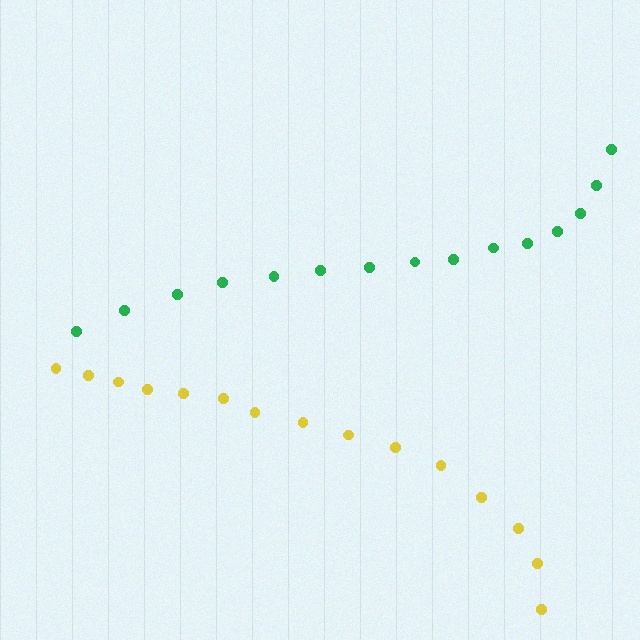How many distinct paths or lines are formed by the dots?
There are 2 distinct paths.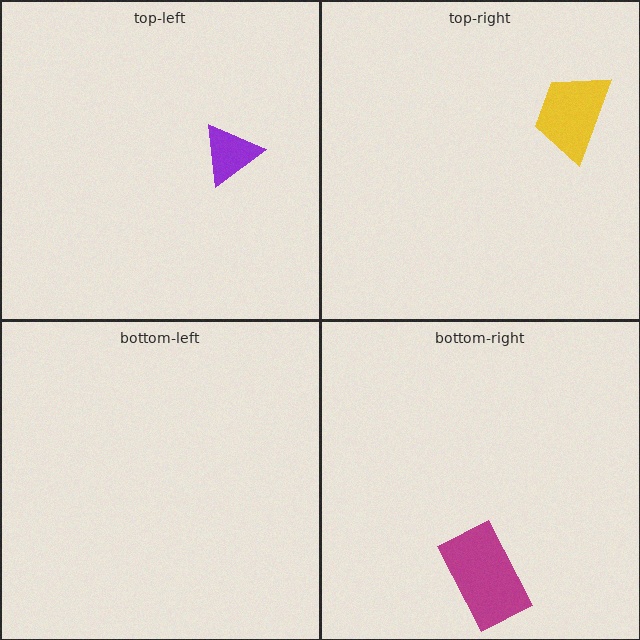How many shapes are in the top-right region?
1.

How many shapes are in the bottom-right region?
1.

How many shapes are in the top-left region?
1.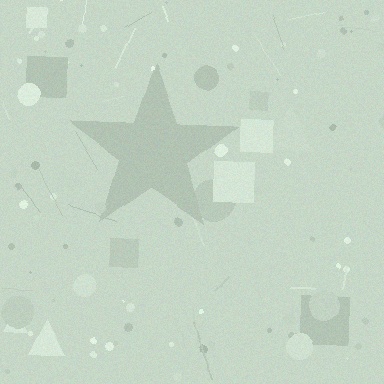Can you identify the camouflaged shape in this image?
The camouflaged shape is a star.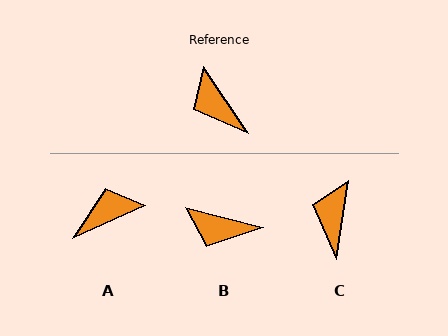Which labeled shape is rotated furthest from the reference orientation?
A, about 99 degrees away.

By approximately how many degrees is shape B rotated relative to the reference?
Approximately 42 degrees counter-clockwise.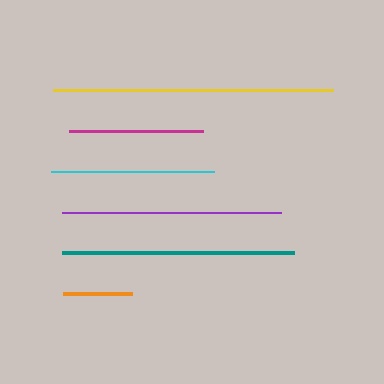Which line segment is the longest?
The yellow line is the longest at approximately 280 pixels.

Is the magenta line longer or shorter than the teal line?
The teal line is longer than the magenta line.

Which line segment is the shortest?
The orange line is the shortest at approximately 69 pixels.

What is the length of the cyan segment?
The cyan segment is approximately 163 pixels long.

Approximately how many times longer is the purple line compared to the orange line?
The purple line is approximately 3.2 times the length of the orange line.